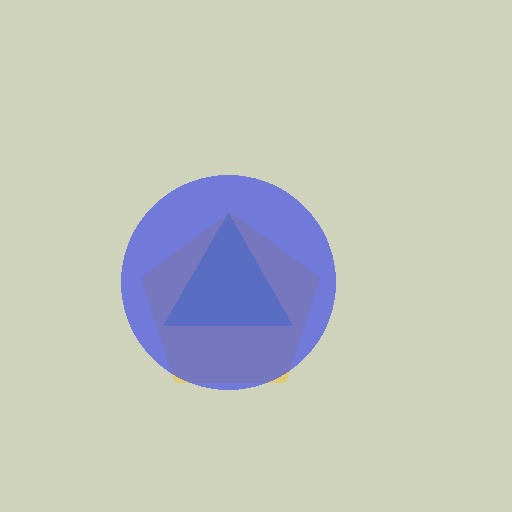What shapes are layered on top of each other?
The layered shapes are: a yellow pentagon, a teal triangle, a blue circle.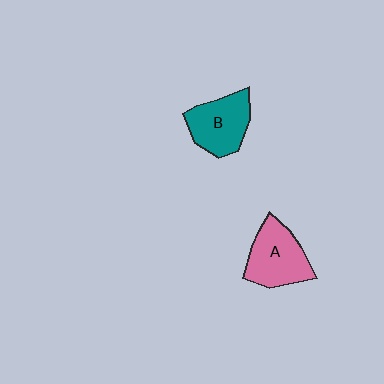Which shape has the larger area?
Shape A (pink).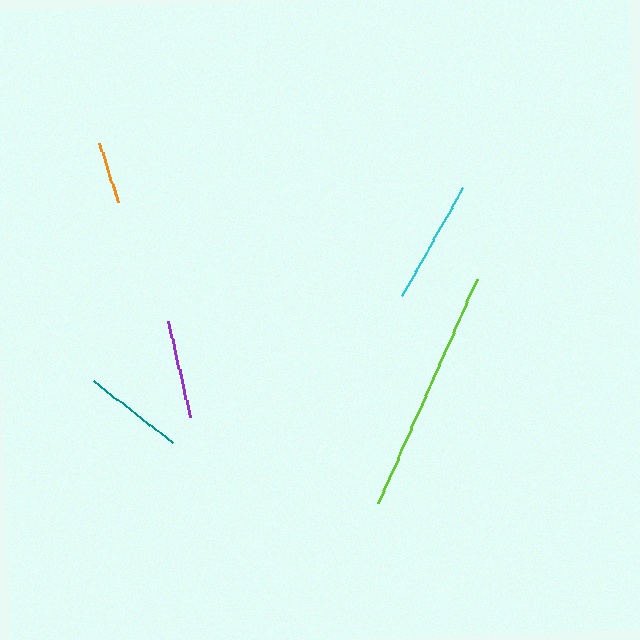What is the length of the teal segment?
The teal segment is approximately 100 pixels long.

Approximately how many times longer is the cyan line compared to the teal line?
The cyan line is approximately 1.2 times the length of the teal line.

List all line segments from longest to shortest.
From longest to shortest: lime, cyan, teal, purple, orange.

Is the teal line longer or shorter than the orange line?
The teal line is longer than the orange line.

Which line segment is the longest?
The lime line is the longest at approximately 246 pixels.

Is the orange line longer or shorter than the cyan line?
The cyan line is longer than the orange line.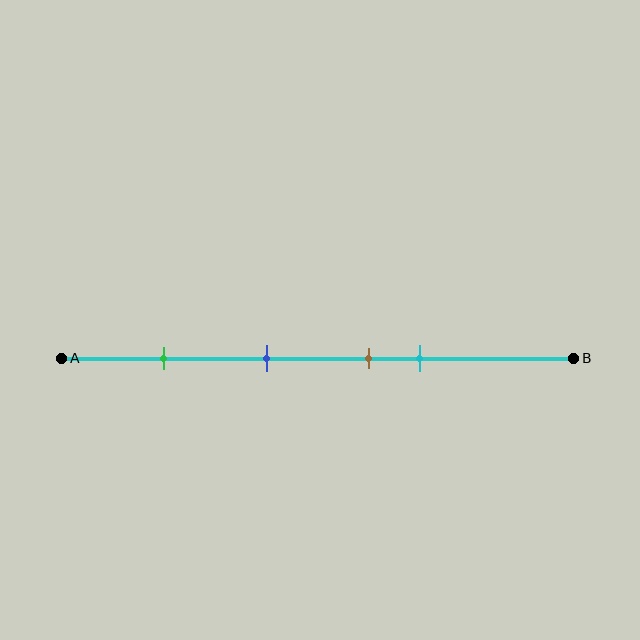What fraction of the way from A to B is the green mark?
The green mark is approximately 20% (0.2) of the way from A to B.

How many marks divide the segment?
There are 4 marks dividing the segment.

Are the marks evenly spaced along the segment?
No, the marks are not evenly spaced.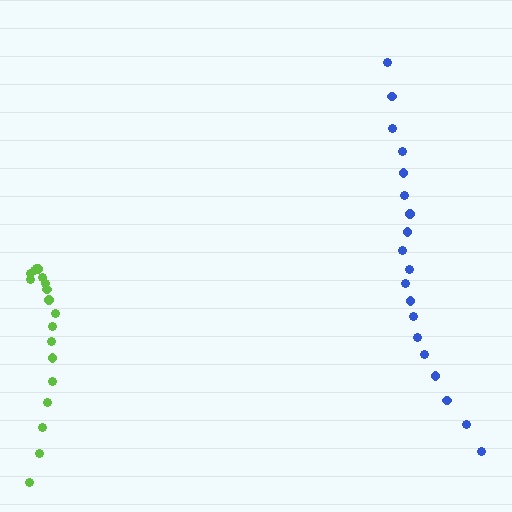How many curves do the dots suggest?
There are 2 distinct paths.